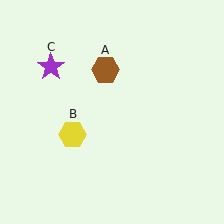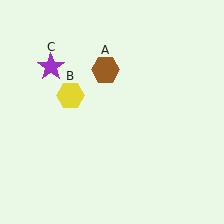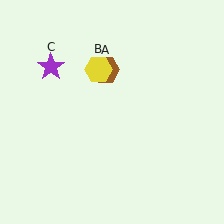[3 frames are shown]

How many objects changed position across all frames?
1 object changed position: yellow hexagon (object B).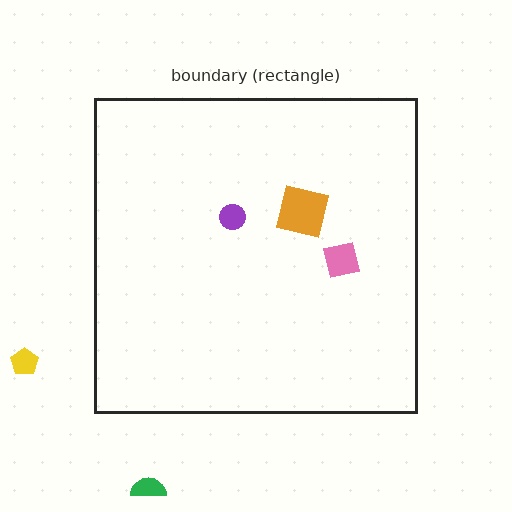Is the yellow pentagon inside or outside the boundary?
Outside.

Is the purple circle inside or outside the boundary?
Inside.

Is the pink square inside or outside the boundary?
Inside.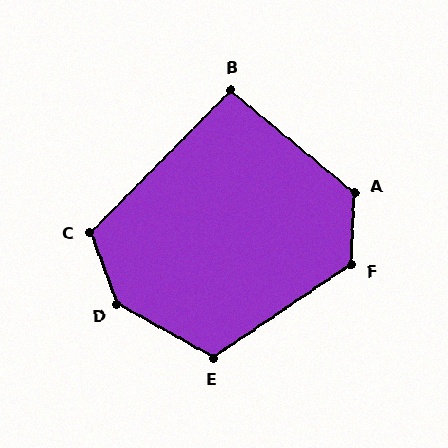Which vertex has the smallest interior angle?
B, at approximately 95 degrees.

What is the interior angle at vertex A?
Approximately 128 degrees (obtuse).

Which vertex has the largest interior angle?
D, at approximately 139 degrees.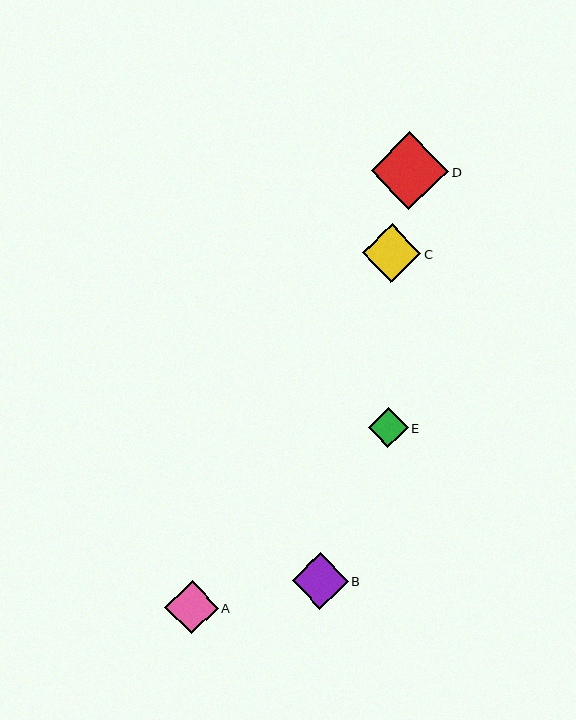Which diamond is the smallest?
Diamond E is the smallest with a size of approximately 40 pixels.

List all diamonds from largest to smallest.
From largest to smallest: D, C, B, A, E.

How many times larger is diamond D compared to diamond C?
Diamond D is approximately 1.3 times the size of diamond C.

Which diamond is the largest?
Diamond D is the largest with a size of approximately 78 pixels.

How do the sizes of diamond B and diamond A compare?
Diamond B and diamond A are approximately the same size.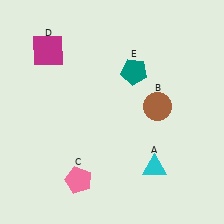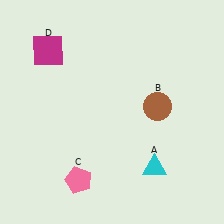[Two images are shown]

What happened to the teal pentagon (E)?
The teal pentagon (E) was removed in Image 2. It was in the top-right area of Image 1.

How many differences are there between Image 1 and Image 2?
There is 1 difference between the two images.